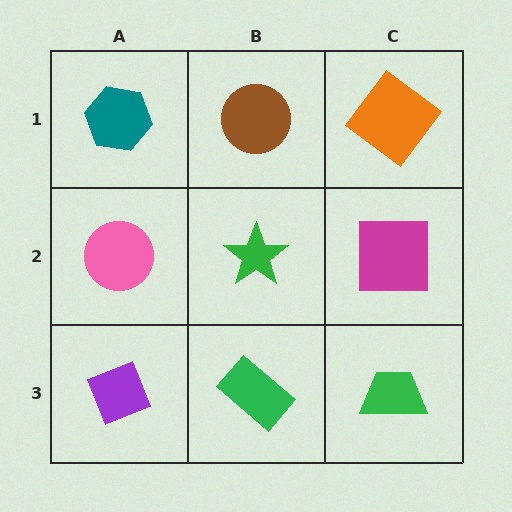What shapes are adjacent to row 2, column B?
A brown circle (row 1, column B), a green rectangle (row 3, column B), a pink circle (row 2, column A), a magenta square (row 2, column C).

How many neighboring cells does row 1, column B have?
3.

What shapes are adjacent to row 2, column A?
A teal hexagon (row 1, column A), a purple diamond (row 3, column A), a green star (row 2, column B).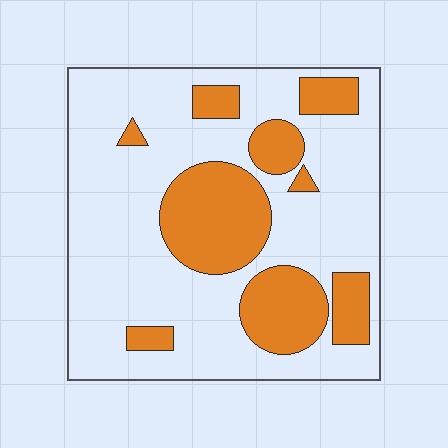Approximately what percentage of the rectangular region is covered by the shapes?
Approximately 30%.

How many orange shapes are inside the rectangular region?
9.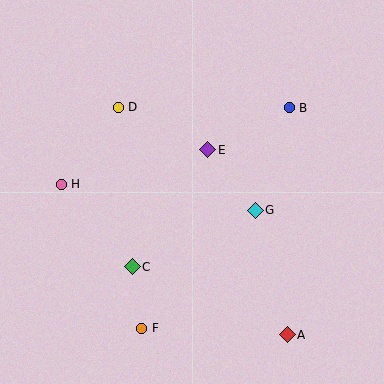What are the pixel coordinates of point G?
Point G is at (255, 210).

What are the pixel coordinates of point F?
Point F is at (142, 328).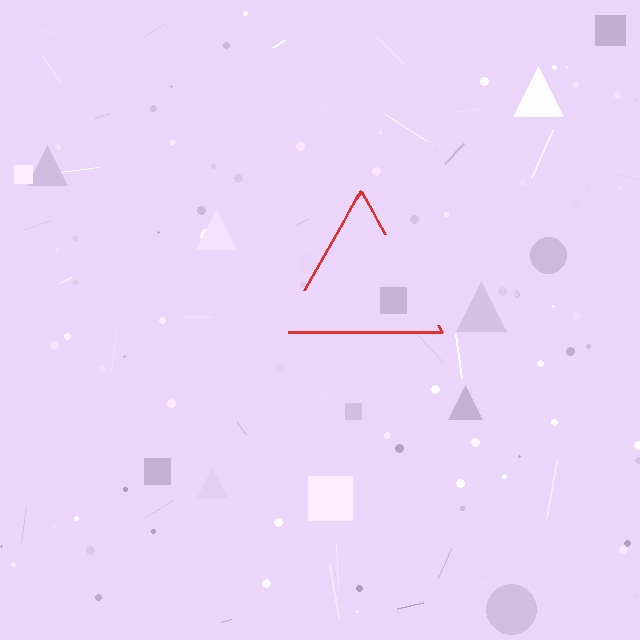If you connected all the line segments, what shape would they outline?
They would outline a triangle.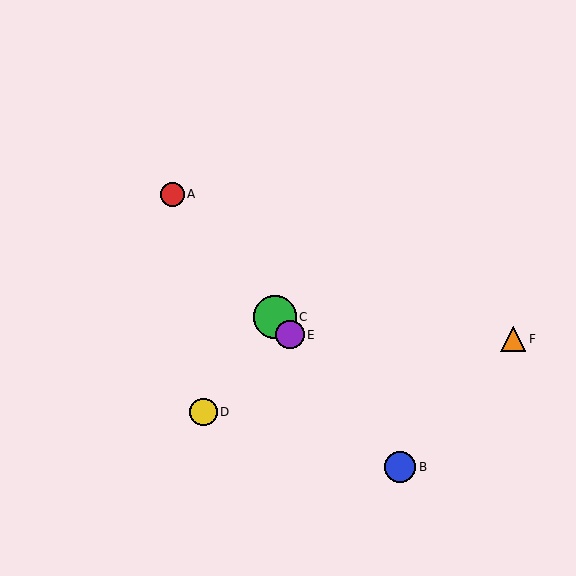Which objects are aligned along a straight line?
Objects A, B, C, E are aligned along a straight line.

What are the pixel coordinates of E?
Object E is at (290, 335).